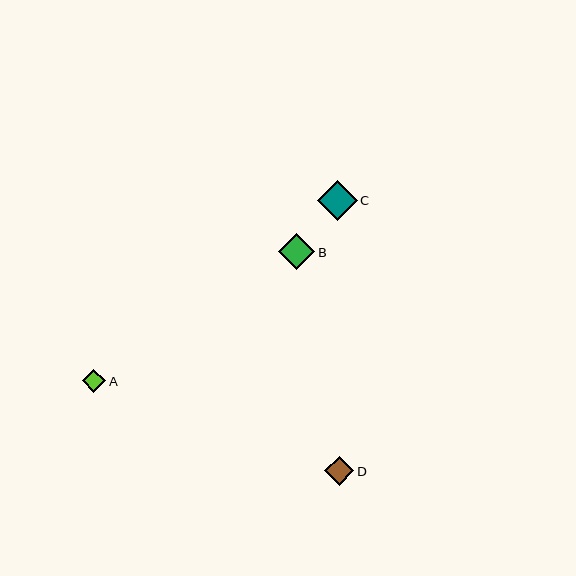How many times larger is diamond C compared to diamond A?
Diamond C is approximately 1.7 times the size of diamond A.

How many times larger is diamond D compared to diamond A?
Diamond D is approximately 1.2 times the size of diamond A.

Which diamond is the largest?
Diamond C is the largest with a size of approximately 40 pixels.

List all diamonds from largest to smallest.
From largest to smallest: C, B, D, A.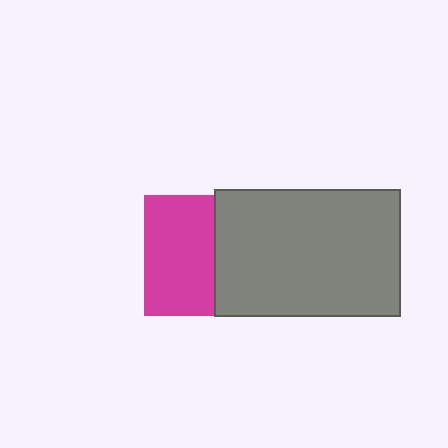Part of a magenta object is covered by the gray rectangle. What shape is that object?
It is a square.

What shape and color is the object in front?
The object in front is a gray rectangle.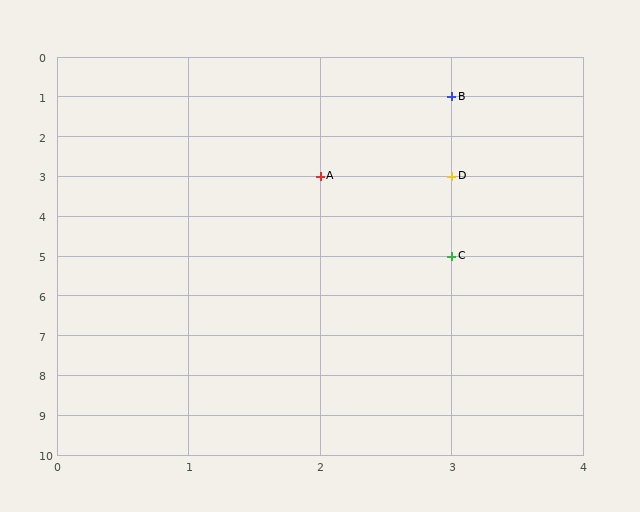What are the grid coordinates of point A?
Point A is at grid coordinates (2, 3).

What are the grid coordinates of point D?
Point D is at grid coordinates (3, 3).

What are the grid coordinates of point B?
Point B is at grid coordinates (3, 1).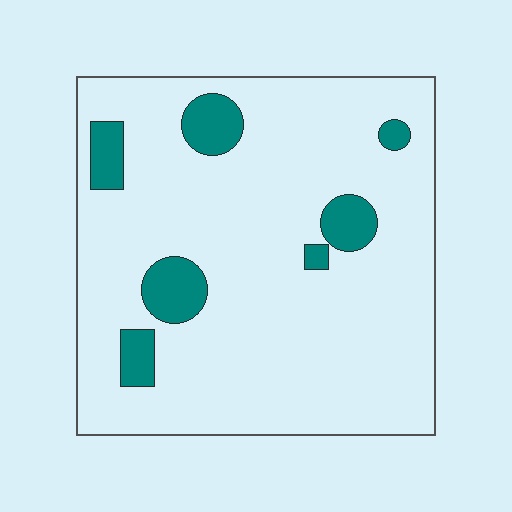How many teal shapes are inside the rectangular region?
7.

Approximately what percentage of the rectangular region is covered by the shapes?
Approximately 10%.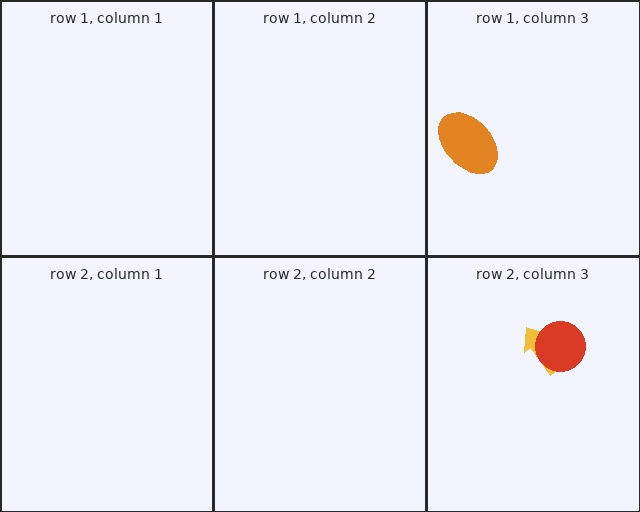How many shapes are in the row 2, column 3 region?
2.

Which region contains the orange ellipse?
The row 1, column 3 region.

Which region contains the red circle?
The row 2, column 3 region.